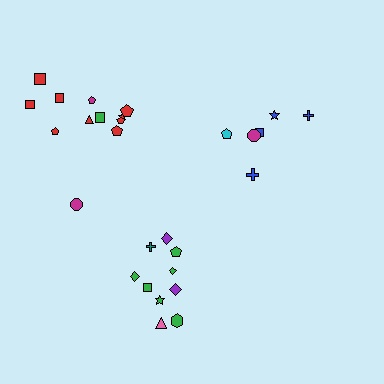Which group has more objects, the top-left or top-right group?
The top-left group.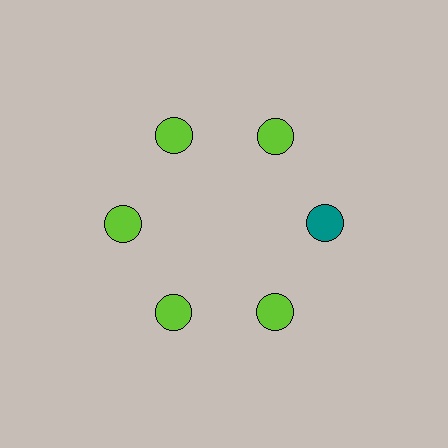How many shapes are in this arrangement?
There are 6 shapes arranged in a ring pattern.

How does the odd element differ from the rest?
It has a different color: teal instead of lime.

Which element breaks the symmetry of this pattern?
The teal circle at roughly the 3 o'clock position breaks the symmetry. All other shapes are lime circles.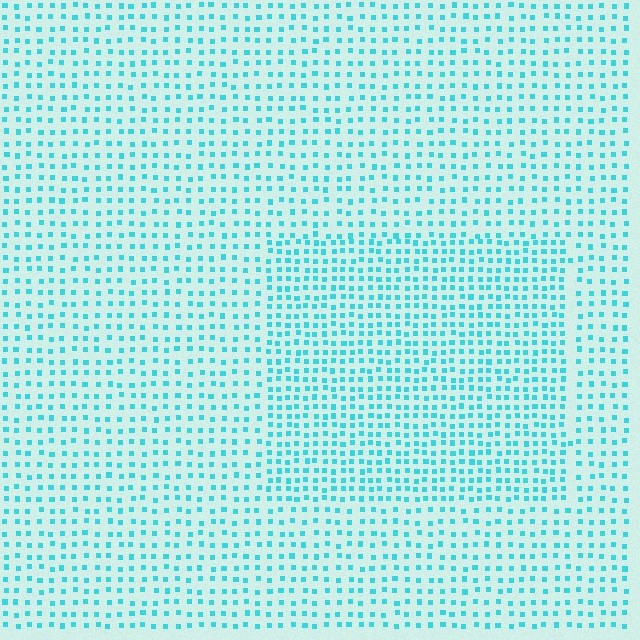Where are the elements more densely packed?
The elements are more densely packed inside the rectangle boundary.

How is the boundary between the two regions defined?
The boundary is defined by a change in element density (approximately 1.6x ratio). All elements are the same color, size, and shape.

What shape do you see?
I see a rectangle.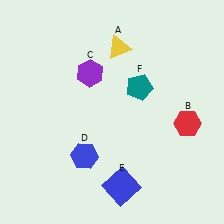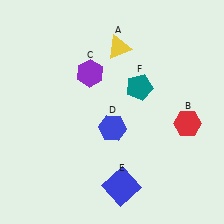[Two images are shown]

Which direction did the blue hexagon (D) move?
The blue hexagon (D) moved up.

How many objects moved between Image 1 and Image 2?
1 object moved between the two images.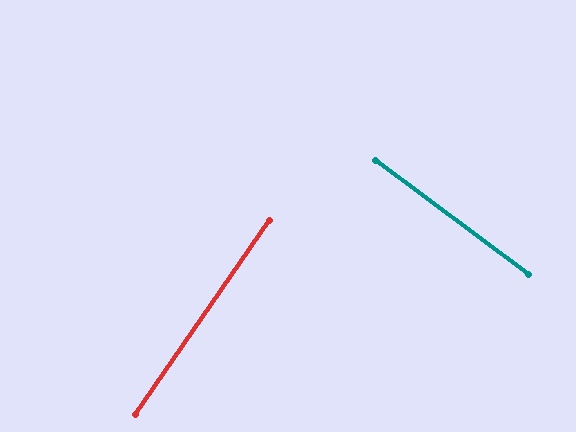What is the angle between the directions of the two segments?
Approximately 88 degrees.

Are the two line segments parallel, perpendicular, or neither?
Perpendicular — they meet at approximately 88°.